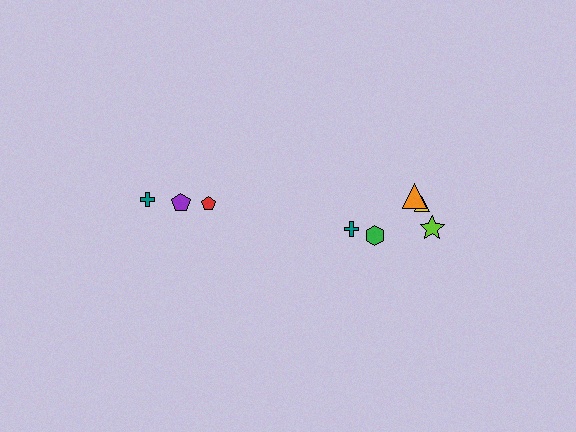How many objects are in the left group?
There are 3 objects.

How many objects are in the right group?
There are 5 objects.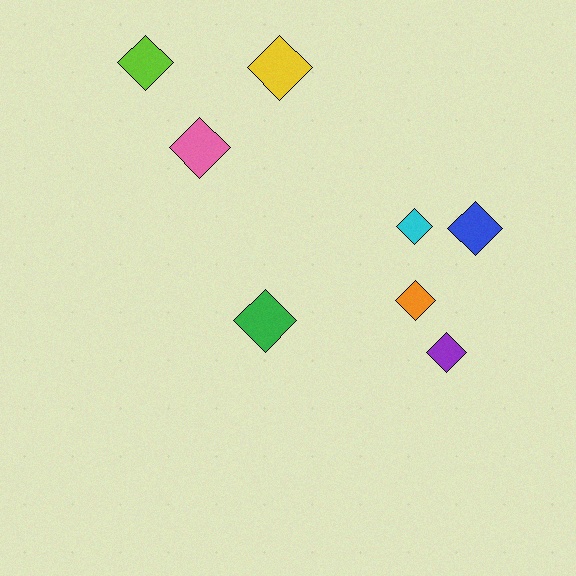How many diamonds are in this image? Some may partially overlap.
There are 8 diamonds.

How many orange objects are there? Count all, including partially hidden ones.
There is 1 orange object.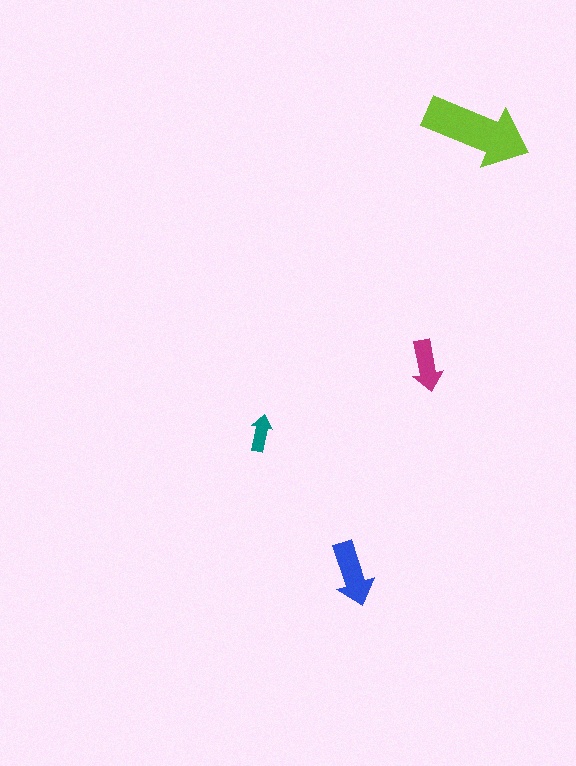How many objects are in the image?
There are 4 objects in the image.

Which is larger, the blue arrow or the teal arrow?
The blue one.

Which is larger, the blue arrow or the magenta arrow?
The blue one.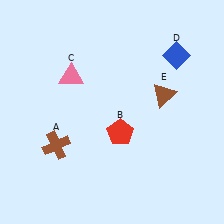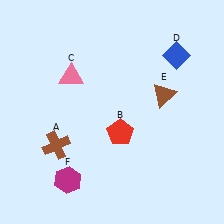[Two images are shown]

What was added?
A magenta hexagon (F) was added in Image 2.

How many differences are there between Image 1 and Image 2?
There is 1 difference between the two images.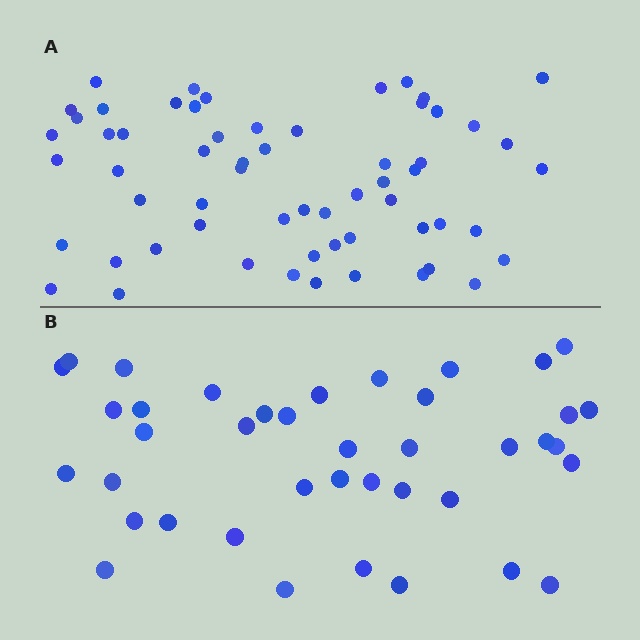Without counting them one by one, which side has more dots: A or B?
Region A (the top region) has more dots.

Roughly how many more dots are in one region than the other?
Region A has approximately 20 more dots than region B.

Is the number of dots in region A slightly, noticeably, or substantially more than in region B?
Region A has substantially more. The ratio is roughly 1.5 to 1.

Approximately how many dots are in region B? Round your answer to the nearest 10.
About 40 dots.